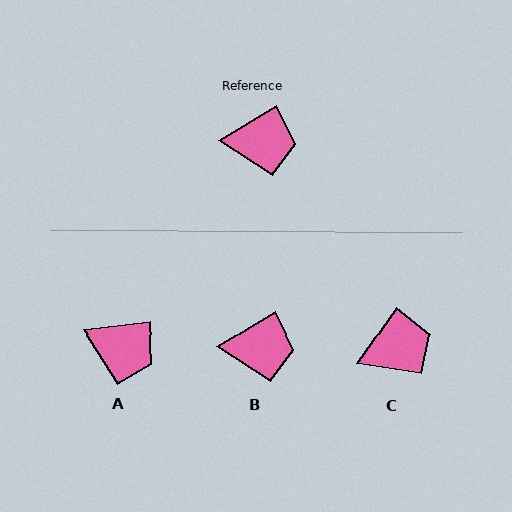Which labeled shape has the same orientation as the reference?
B.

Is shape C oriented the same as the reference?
No, it is off by about 25 degrees.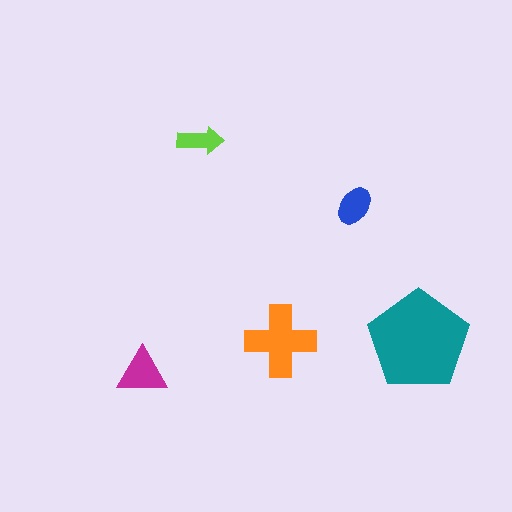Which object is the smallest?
The lime arrow.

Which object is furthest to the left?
The magenta triangle is leftmost.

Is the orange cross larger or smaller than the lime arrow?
Larger.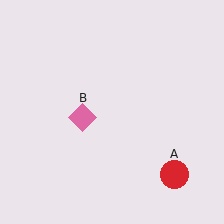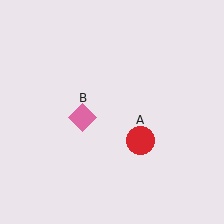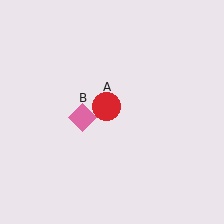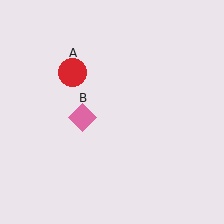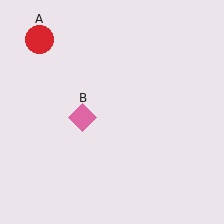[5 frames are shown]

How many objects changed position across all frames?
1 object changed position: red circle (object A).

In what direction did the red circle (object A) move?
The red circle (object A) moved up and to the left.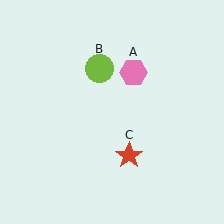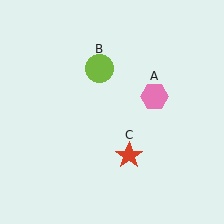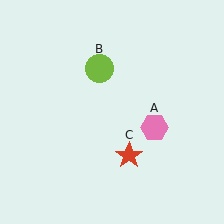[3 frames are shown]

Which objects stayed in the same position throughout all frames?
Lime circle (object B) and red star (object C) remained stationary.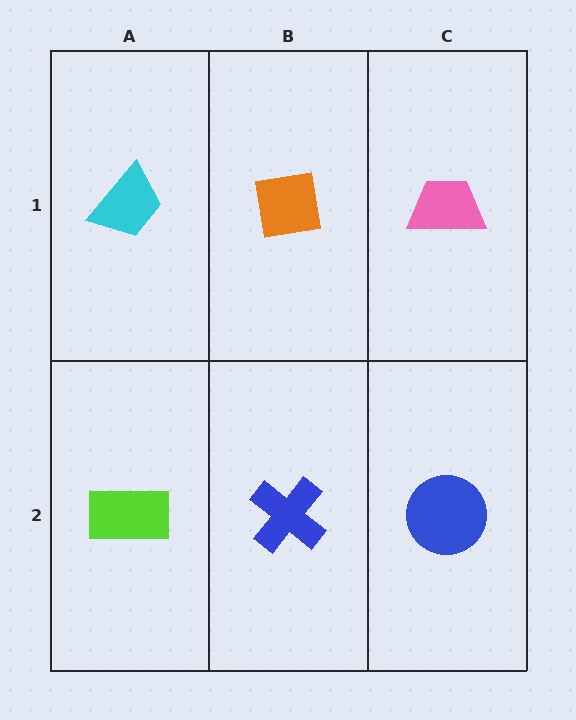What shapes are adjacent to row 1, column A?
A lime rectangle (row 2, column A), an orange square (row 1, column B).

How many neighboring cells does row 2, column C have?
2.